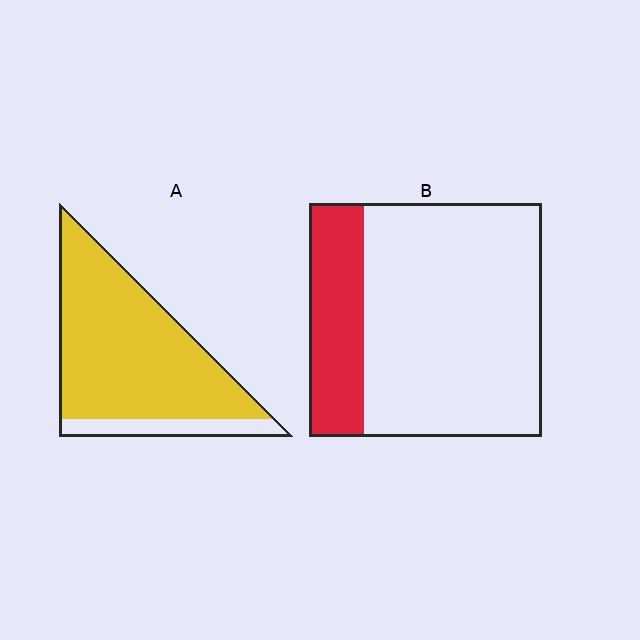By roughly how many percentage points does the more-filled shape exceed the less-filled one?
By roughly 60 percentage points (A over B).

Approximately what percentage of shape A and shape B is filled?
A is approximately 85% and B is approximately 25%.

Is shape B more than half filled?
No.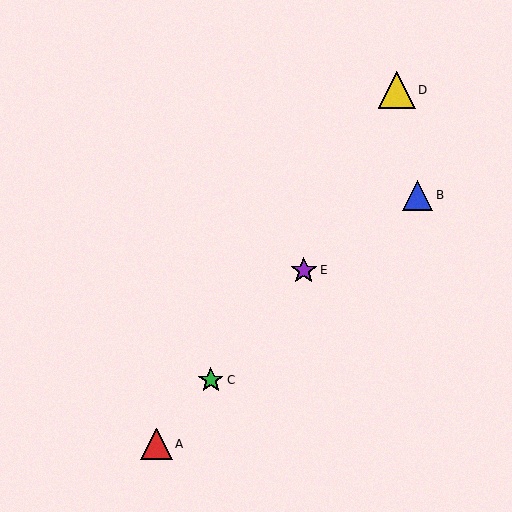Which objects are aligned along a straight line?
Objects A, C, E are aligned along a straight line.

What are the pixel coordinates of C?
Object C is at (211, 380).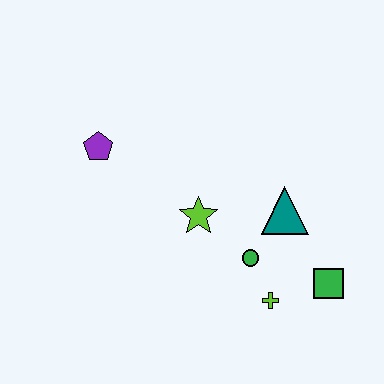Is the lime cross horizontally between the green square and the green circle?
Yes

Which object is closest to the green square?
The lime cross is closest to the green square.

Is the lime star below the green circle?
No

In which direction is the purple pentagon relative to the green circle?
The purple pentagon is to the left of the green circle.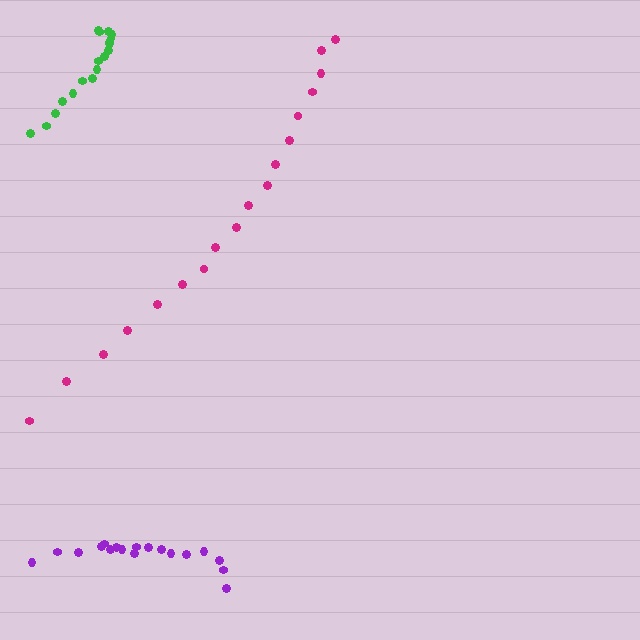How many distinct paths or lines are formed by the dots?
There are 3 distinct paths.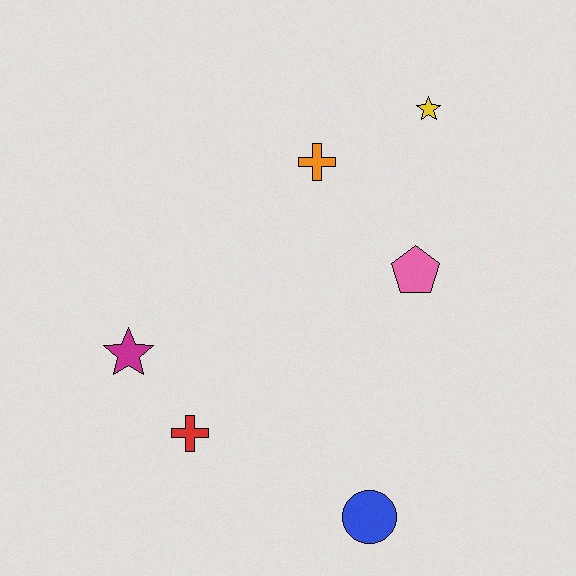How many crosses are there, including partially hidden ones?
There are 2 crosses.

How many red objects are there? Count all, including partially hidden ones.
There is 1 red object.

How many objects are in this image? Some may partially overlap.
There are 6 objects.